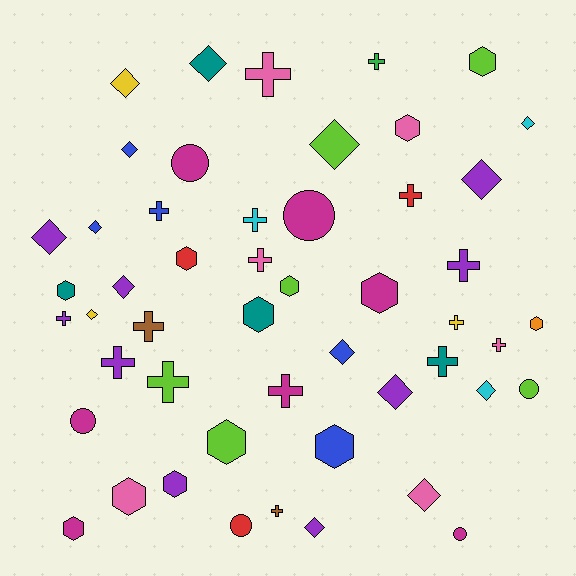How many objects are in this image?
There are 50 objects.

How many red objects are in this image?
There are 3 red objects.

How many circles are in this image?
There are 6 circles.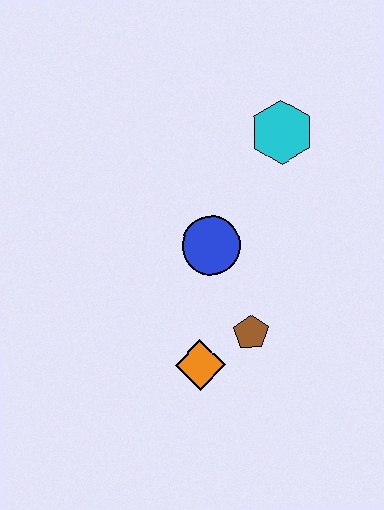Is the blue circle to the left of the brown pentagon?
Yes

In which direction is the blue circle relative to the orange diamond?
The blue circle is above the orange diamond.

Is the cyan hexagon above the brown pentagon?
Yes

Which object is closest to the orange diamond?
The brown pentagon is closest to the orange diamond.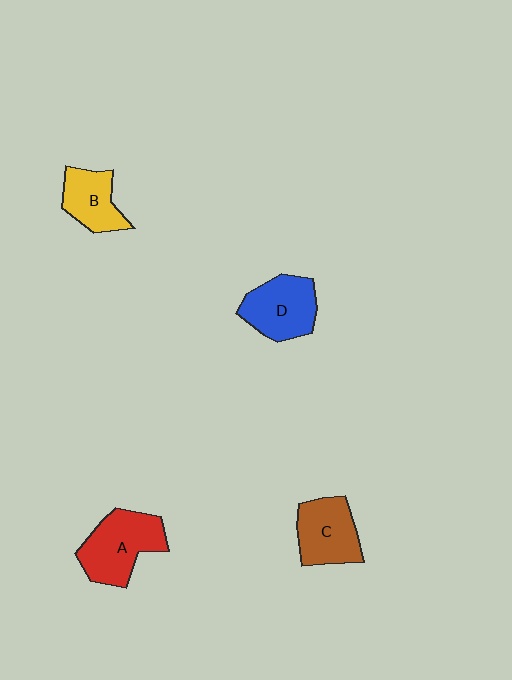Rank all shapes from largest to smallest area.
From largest to smallest: A (red), D (blue), C (brown), B (yellow).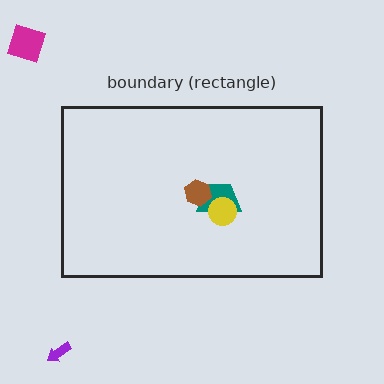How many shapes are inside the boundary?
3 inside, 2 outside.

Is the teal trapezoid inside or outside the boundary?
Inside.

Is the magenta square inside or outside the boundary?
Outside.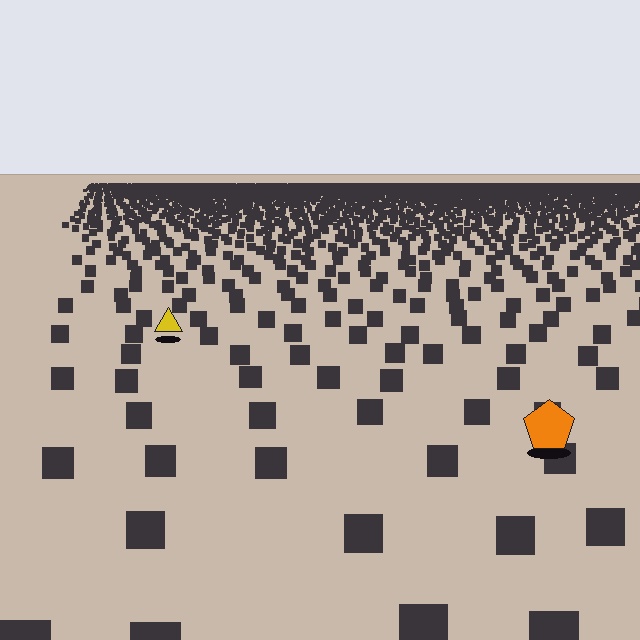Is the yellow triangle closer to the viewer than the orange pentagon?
No. The orange pentagon is closer — you can tell from the texture gradient: the ground texture is coarser near it.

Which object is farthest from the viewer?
The yellow triangle is farthest from the viewer. It appears smaller and the ground texture around it is denser.